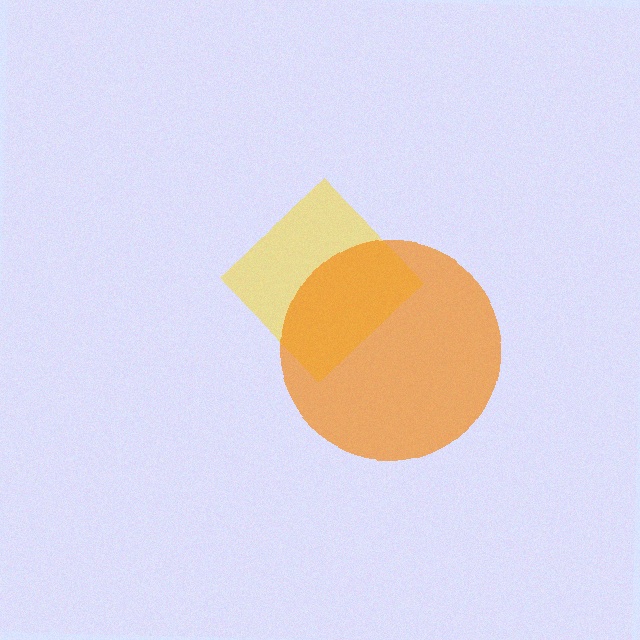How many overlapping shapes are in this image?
There are 2 overlapping shapes in the image.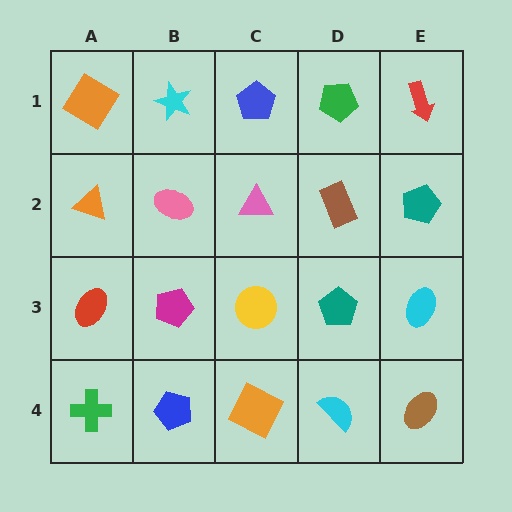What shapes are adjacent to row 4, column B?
A magenta pentagon (row 3, column B), a green cross (row 4, column A), an orange square (row 4, column C).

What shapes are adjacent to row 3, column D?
A brown rectangle (row 2, column D), a cyan semicircle (row 4, column D), a yellow circle (row 3, column C), a cyan ellipse (row 3, column E).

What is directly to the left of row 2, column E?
A brown rectangle.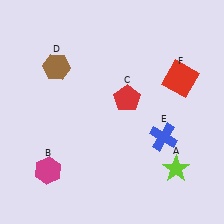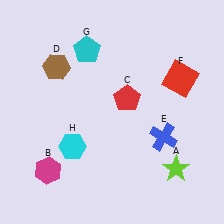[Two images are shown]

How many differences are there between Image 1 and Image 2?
There are 2 differences between the two images.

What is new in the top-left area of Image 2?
A cyan pentagon (G) was added in the top-left area of Image 2.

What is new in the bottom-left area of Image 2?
A cyan hexagon (H) was added in the bottom-left area of Image 2.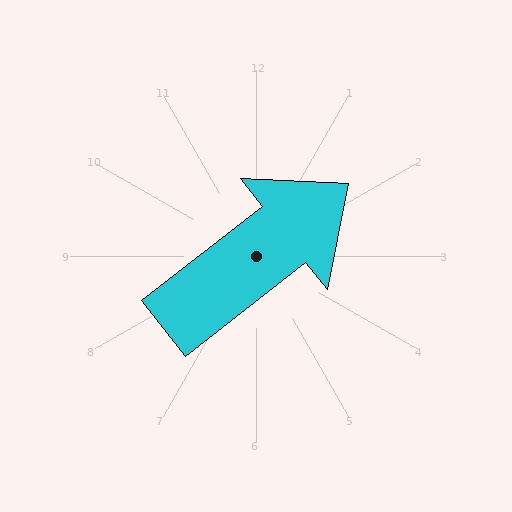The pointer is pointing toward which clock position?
Roughly 2 o'clock.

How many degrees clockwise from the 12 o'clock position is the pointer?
Approximately 52 degrees.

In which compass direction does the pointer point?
Northeast.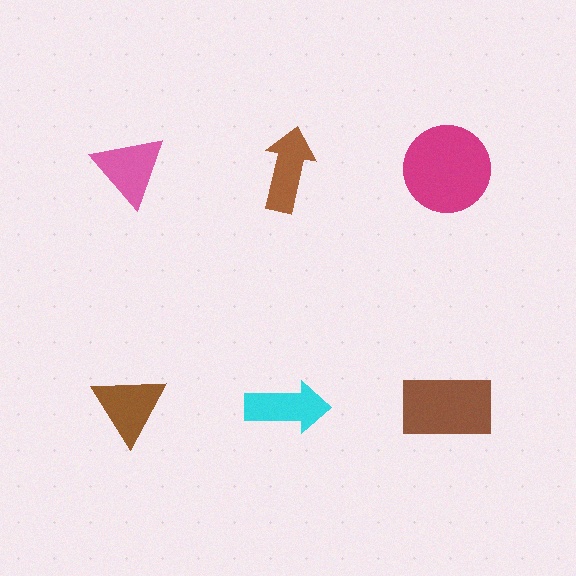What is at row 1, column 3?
A magenta circle.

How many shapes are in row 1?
3 shapes.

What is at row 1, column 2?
A brown arrow.